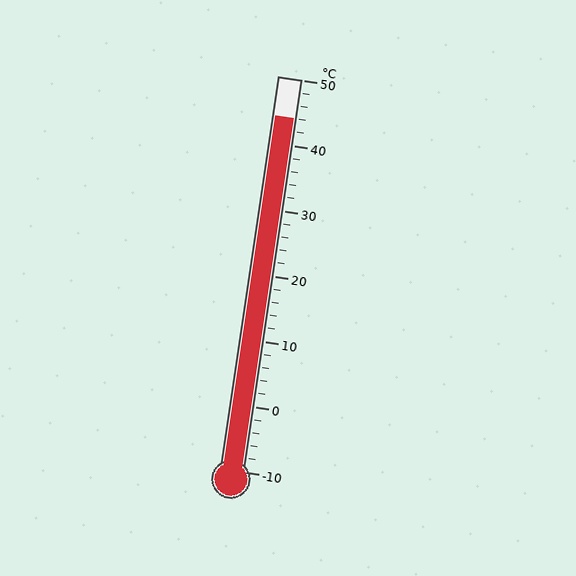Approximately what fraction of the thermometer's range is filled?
The thermometer is filled to approximately 90% of its range.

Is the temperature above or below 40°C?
The temperature is above 40°C.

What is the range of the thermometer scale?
The thermometer scale ranges from -10°C to 50°C.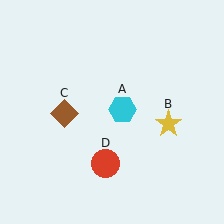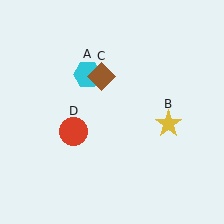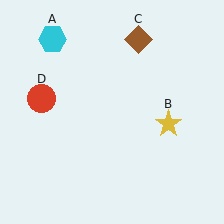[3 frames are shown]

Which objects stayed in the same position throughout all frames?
Yellow star (object B) remained stationary.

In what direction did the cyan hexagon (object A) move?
The cyan hexagon (object A) moved up and to the left.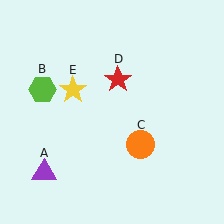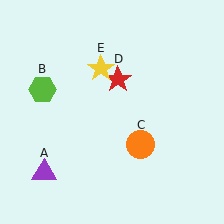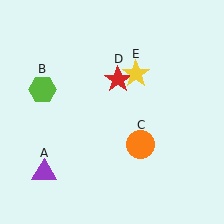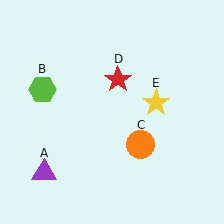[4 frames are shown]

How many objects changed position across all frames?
1 object changed position: yellow star (object E).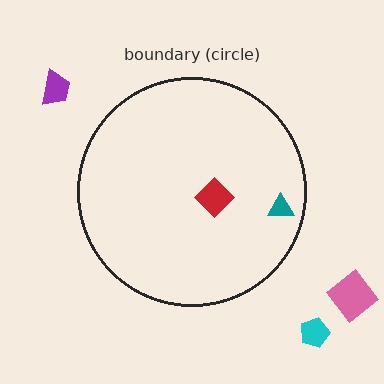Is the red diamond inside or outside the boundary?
Inside.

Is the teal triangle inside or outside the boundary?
Inside.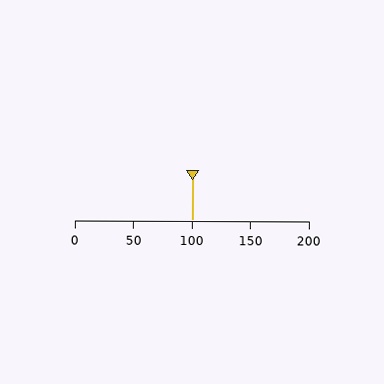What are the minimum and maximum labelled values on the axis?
The axis runs from 0 to 200.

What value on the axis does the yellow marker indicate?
The marker indicates approximately 100.